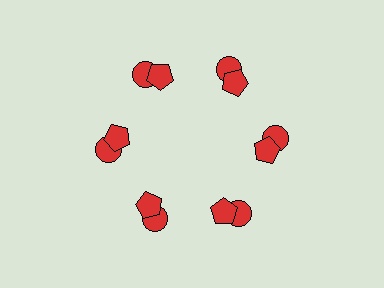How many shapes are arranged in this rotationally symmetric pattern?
There are 12 shapes, arranged in 6 groups of 2.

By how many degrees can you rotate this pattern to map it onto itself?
The pattern maps onto itself every 60 degrees of rotation.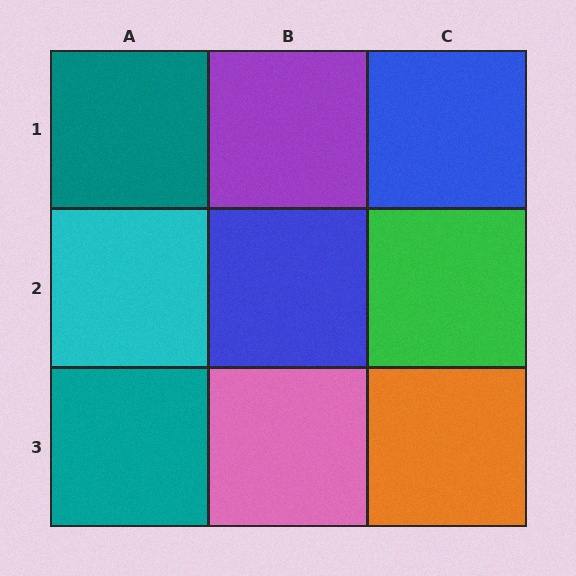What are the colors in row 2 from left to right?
Cyan, blue, green.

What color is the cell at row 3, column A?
Teal.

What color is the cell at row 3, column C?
Orange.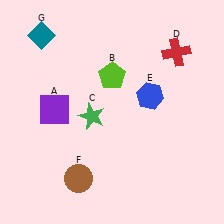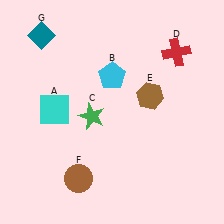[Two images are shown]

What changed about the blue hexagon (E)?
In Image 1, E is blue. In Image 2, it changed to brown.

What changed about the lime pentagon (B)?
In Image 1, B is lime. In Image 2, it changed to cyan.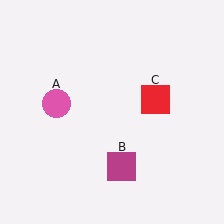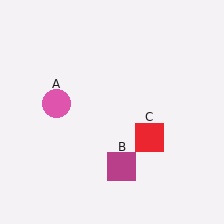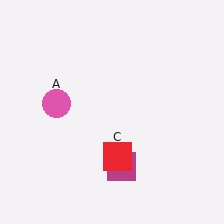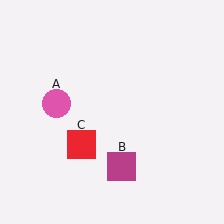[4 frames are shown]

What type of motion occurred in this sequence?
The red square (object C) rotated clockwise around the center of the scene.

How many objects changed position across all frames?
1 object changed position: red square (object C).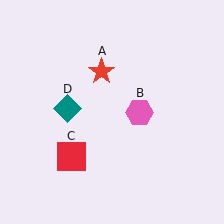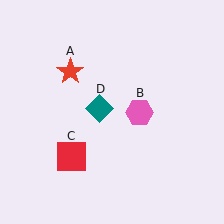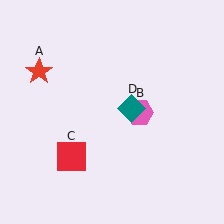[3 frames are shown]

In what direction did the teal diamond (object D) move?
The teal diamond (object D) moved right.